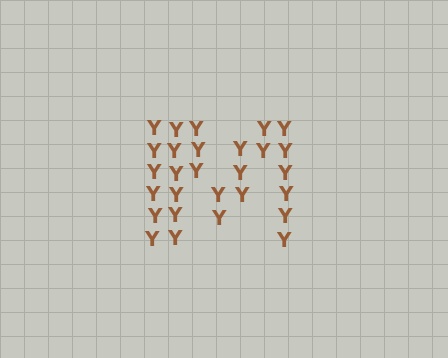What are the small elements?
The small elements are letter Y's.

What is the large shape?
The large shape is the letter M.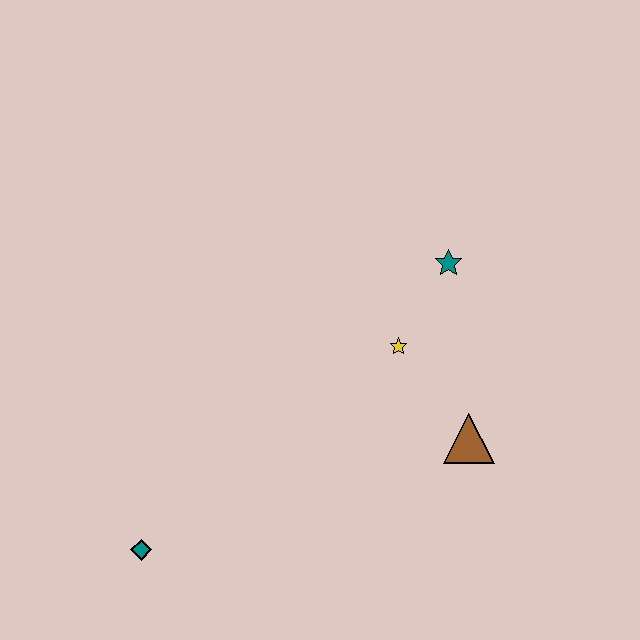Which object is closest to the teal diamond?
The yellow star is closest to the teal diamond.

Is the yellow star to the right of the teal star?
No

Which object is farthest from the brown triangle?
The teal diamond is farthest from the brown triangle.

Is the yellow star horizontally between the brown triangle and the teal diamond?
Yes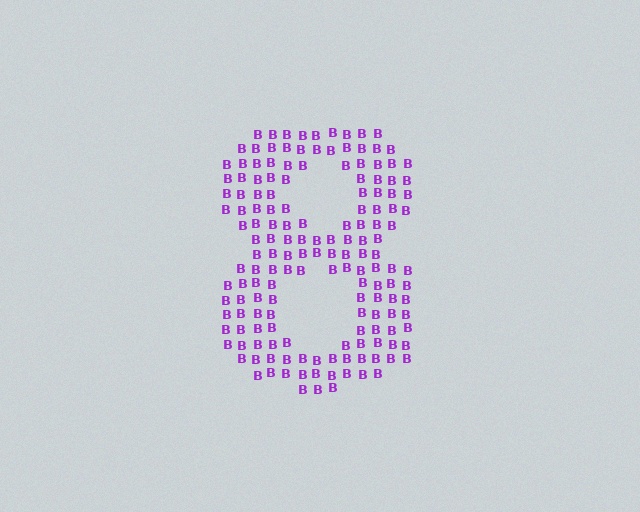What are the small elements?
The small elements are letter B's.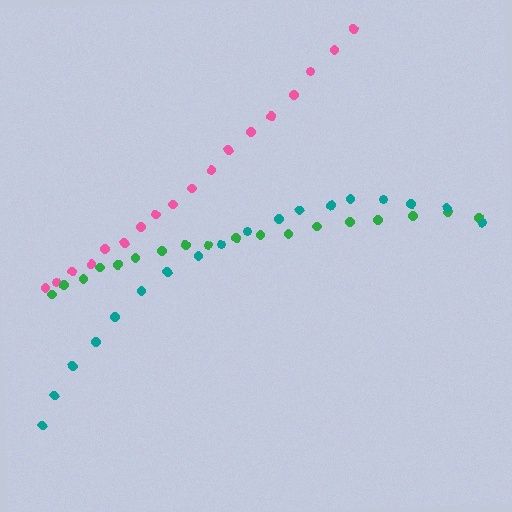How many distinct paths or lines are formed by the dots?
There are 3 distinct paths.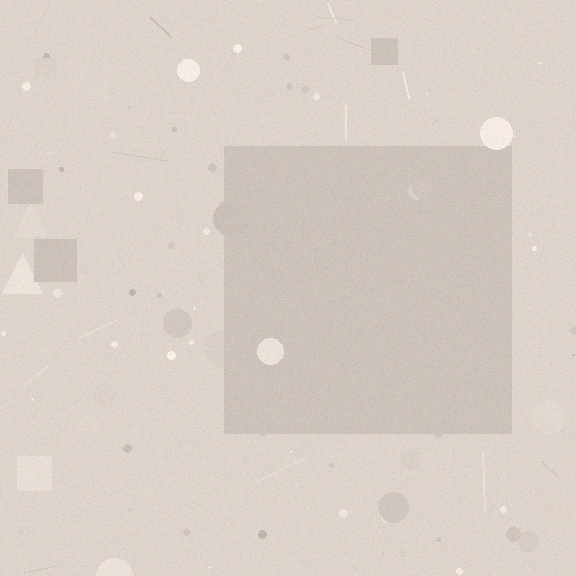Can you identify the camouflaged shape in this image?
The camouflaged shape is a square.